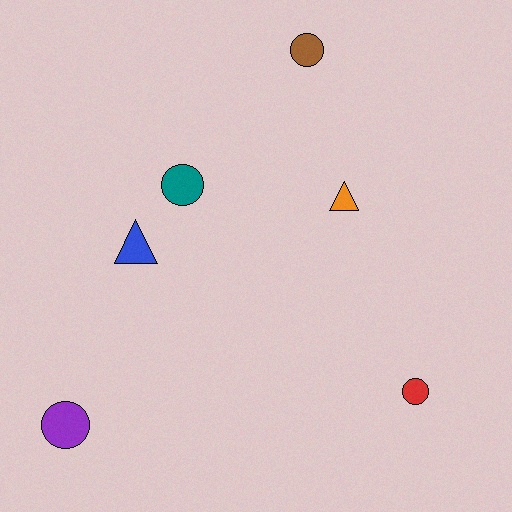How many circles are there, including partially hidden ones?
There are 4 circles.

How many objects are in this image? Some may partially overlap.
There are 6 objects.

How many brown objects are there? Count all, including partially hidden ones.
There is 1 brown object.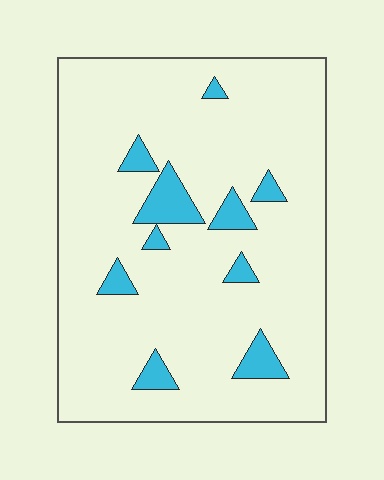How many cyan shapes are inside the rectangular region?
10.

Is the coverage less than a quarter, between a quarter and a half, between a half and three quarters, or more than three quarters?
Less than a quarter.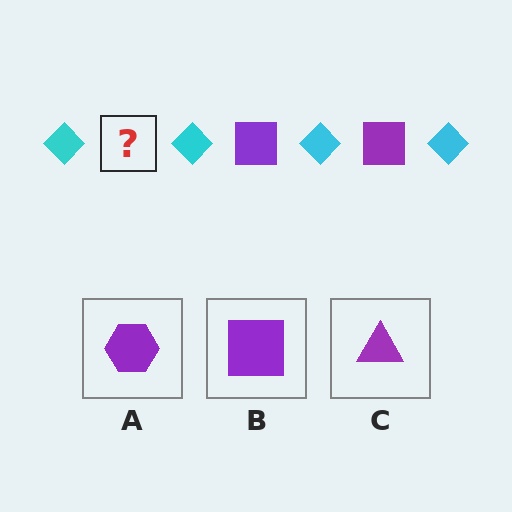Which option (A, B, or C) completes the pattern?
B.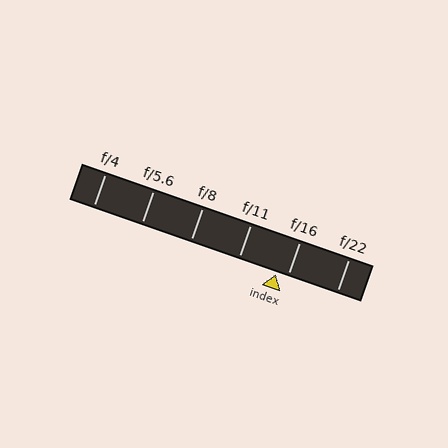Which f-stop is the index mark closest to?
The index mark is closest to f/16.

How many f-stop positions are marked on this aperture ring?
There are 6 f-stop positions marked.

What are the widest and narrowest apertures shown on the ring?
The widest aperture shown is f/4 and the narrowest is f/22.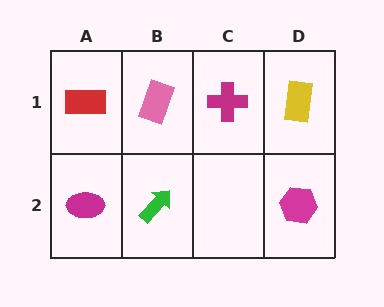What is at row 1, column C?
A magenta cross.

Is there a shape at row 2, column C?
No, that cell is empty.